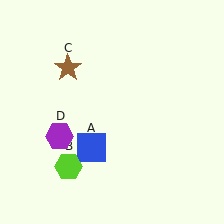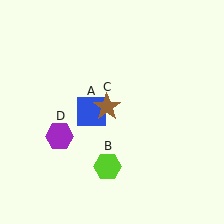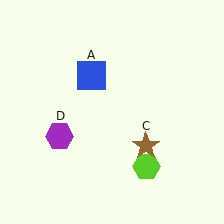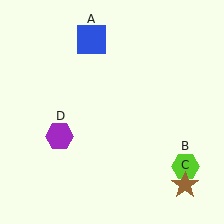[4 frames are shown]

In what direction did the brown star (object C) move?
The brown star (object C) moved down and to the right.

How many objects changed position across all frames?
3 objects changed position: blue square (object A), lime hexagon (object B), brown star (object C).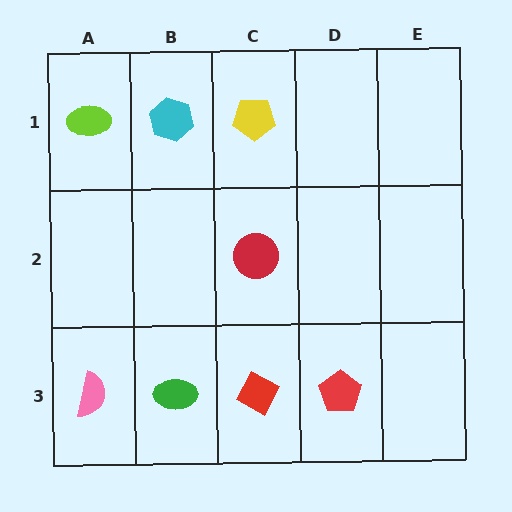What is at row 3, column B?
A green ellipse.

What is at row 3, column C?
A red diamond.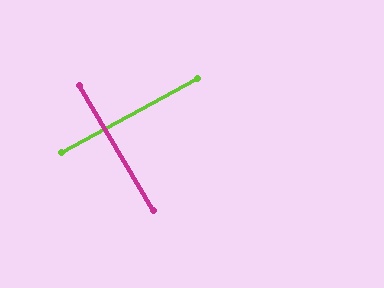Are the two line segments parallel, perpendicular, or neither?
Perpendicular — they meet at approximately 88°.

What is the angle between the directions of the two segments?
Approximately 88 degrees.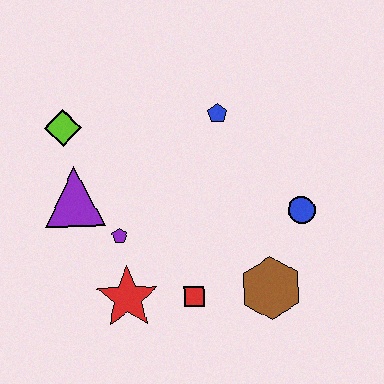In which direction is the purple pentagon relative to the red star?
The purple pentagon is above the red star.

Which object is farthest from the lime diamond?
The brown hexagon is farthest from the lime diamond.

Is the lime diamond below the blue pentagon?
Yes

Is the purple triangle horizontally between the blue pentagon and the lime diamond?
Yes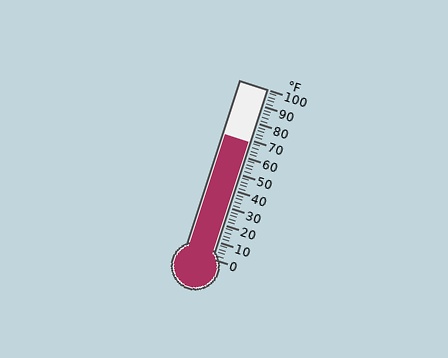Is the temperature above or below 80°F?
The temperature is below 80°F.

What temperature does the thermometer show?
The thermometer shows approximately 68°F.